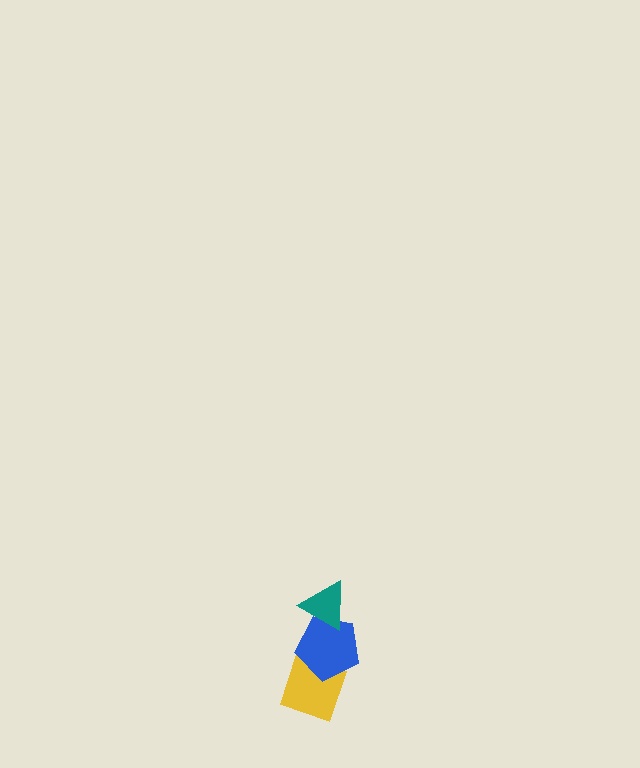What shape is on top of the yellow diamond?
The blue pentagon is on top of the yellow diamond.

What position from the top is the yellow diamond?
The yellow diamond is 3rd from the top.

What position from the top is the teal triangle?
The teal triangle is 1st from the top.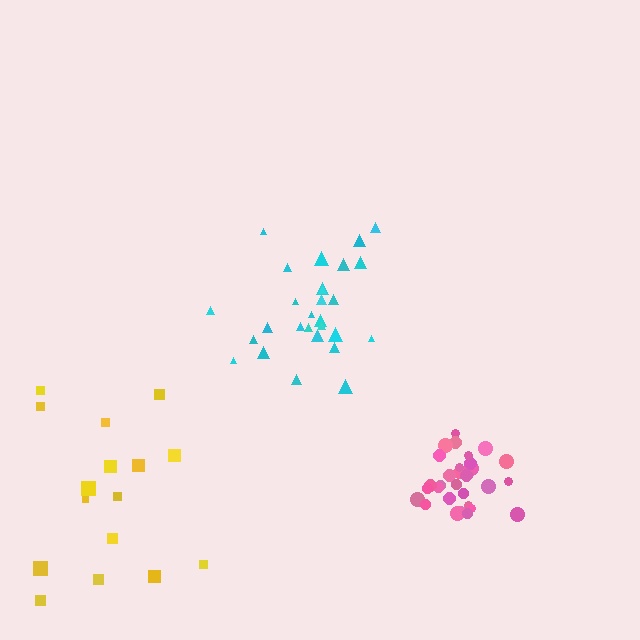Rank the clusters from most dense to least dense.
pink, cyan, yellow.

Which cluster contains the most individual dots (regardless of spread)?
Pink (30).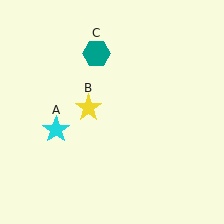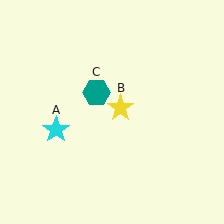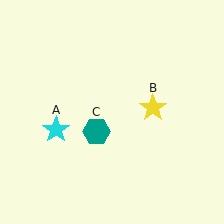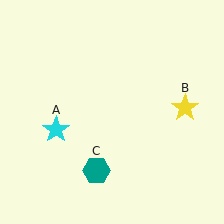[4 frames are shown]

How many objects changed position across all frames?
2 objects changed position: yellow star (object B), teal hexagon (object C).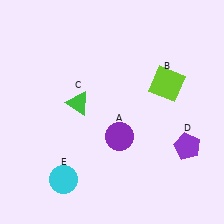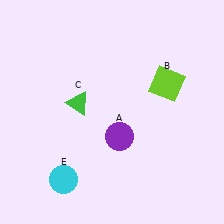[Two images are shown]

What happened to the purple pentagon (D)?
The purple pentagon (D) was removed in Image 2. It was in the bottom-right area of Image 1.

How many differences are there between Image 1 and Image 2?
There is 1 difference between the two images.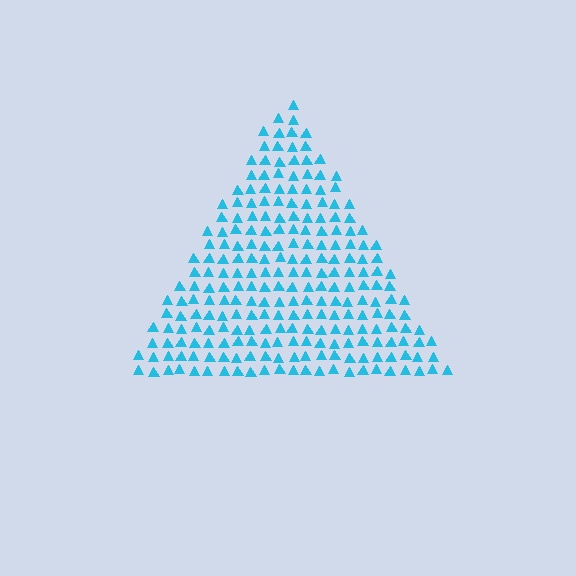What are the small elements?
The small elements are triangles.